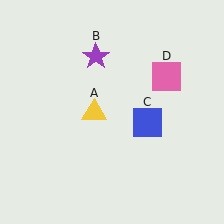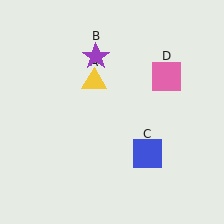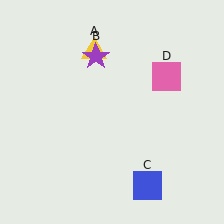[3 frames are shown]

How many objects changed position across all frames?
2 objects changed position: yellow triangle (object A), blue square (object C).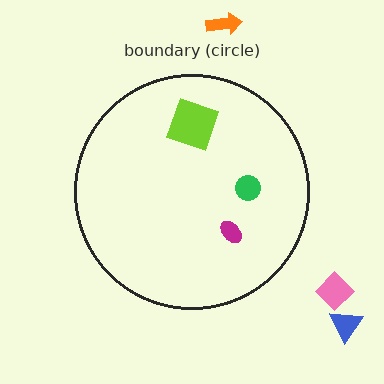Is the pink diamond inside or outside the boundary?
Outside.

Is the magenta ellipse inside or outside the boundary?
Inside.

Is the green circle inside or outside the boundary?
Inside.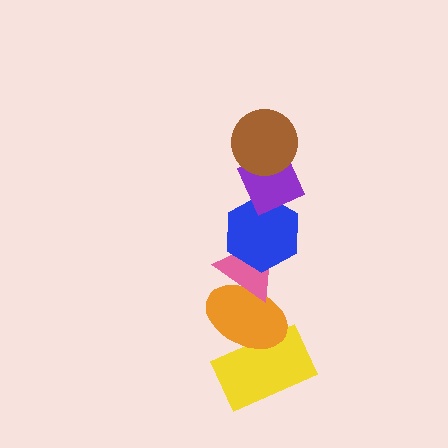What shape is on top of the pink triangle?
The blue hexagon is on top of the pink triangle.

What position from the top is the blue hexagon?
The blue hexagon is 3rd from the top.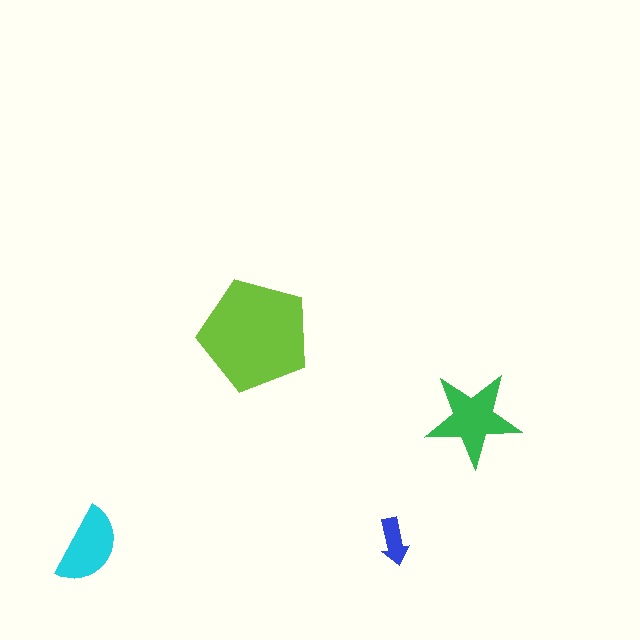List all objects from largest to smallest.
The lime pentagon, the green star, the cyan semicircle, the blue arrow.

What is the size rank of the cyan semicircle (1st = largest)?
3rd.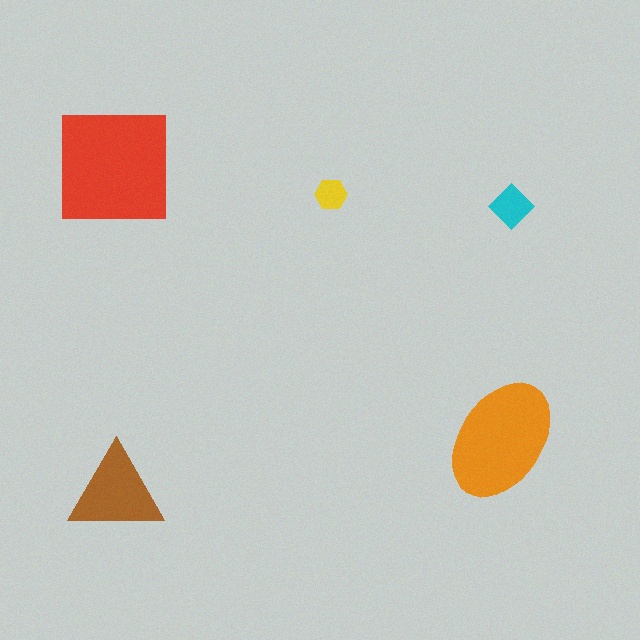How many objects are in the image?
There are 5 objects in the image.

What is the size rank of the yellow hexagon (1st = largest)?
5th.